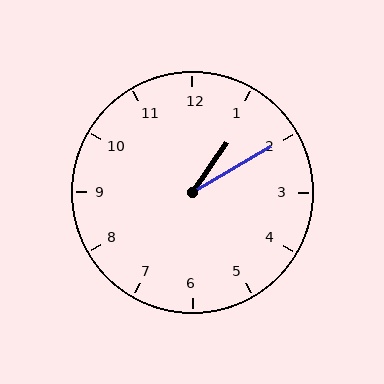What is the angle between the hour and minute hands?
Approximately 25 degrees.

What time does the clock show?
1:10.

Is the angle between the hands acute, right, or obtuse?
It is acute.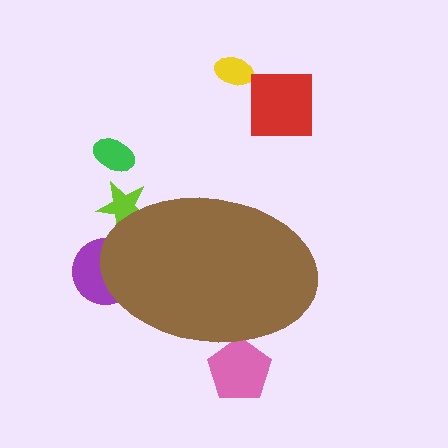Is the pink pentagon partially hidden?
Yes, the pink pentagon is partially hidden behind the brown ellipse.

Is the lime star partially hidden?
Yes, the lime star is partially hidden behind the brown ellipse.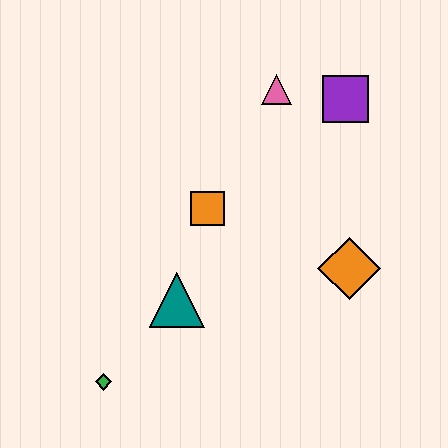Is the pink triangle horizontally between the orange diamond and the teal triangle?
Yes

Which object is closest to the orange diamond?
The orange square is closest to the orange diamond.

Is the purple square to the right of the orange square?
Yes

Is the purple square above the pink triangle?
No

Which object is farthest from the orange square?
The green diamond is farthest from the orange square.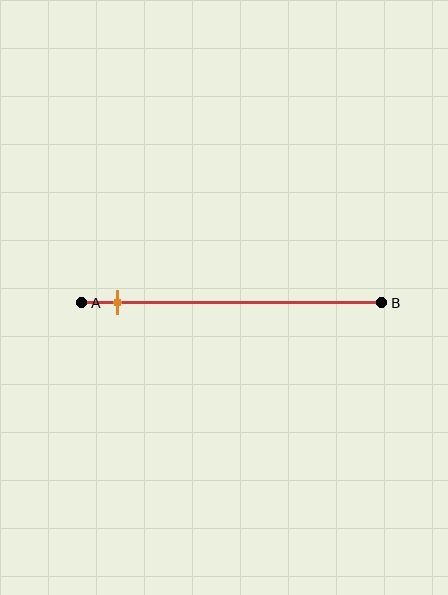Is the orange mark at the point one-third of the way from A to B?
No, the mark is at about 10% from A, not at the 33% one-third point.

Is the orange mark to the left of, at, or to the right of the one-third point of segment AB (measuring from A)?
The orange mark is to the left of the one-third point of segment AB.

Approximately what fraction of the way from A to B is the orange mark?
The orange mark is approximately 10% of the way from A to B.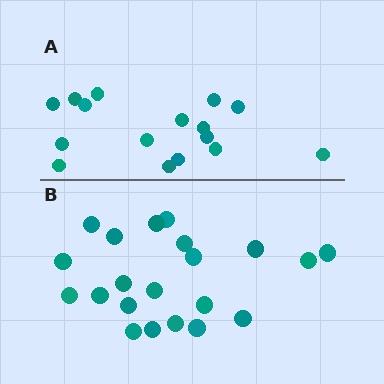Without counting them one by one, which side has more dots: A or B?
Region B (the bottom region) has more dots.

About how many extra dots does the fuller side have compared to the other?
Region B has about 5 more dots than region A.